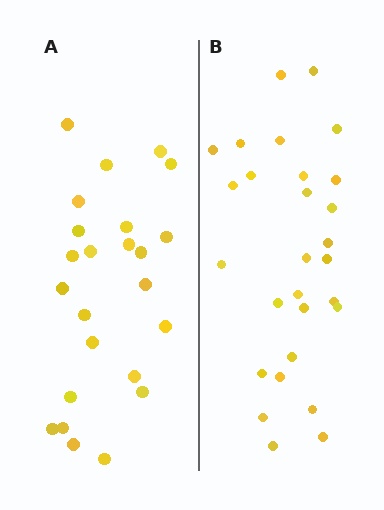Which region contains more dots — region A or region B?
Region B (the right region) has more dots.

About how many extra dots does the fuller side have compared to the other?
Region B has about 4 more dots than region A.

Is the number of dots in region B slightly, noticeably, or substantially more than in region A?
Region B has only slightly more — the two regions are fairly close. The ratio is roughly 1.2 to 1.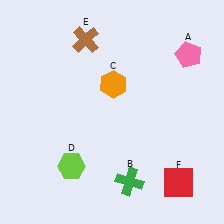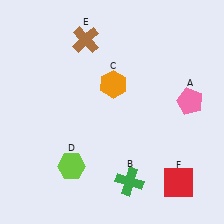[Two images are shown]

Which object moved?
The pink pentagon (A) moved down.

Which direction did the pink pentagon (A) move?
The pink pentagon (A) moved down.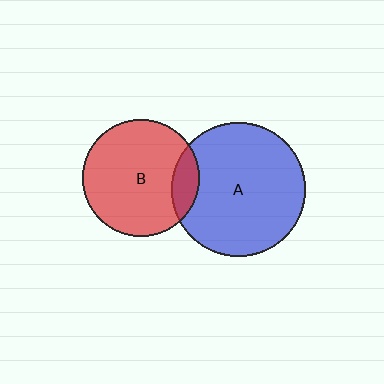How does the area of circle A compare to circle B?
Approximately 1.3 times.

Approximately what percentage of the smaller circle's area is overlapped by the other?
Approximately 15%.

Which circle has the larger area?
Circle A (blue).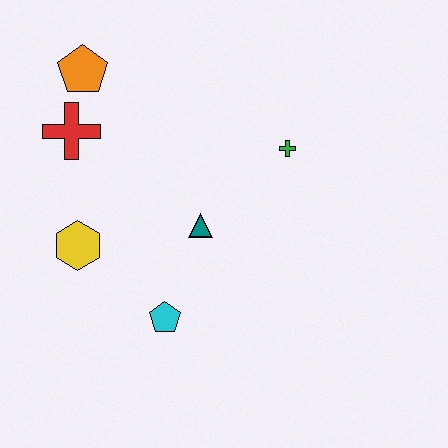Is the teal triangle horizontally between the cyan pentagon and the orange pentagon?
No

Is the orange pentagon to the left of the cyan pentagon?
Yes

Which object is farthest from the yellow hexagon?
The green cross is farthest from the yellow hexagon.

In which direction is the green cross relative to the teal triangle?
The green cross is to the right of the teal triangle.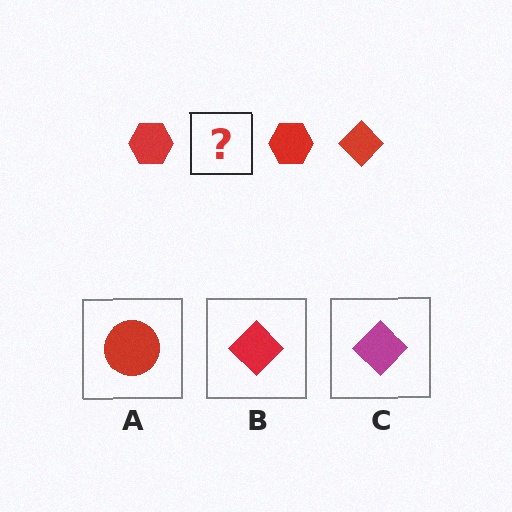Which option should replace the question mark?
Option B.